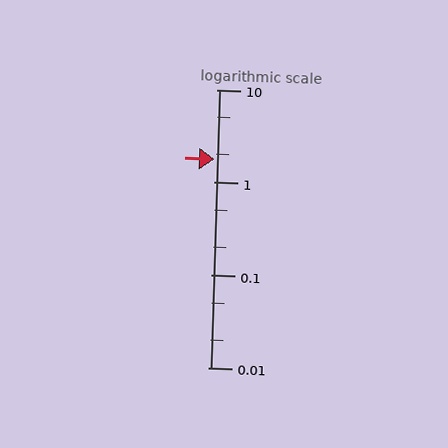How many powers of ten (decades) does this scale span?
The scale spans 3 decades, from 0.01 to 10.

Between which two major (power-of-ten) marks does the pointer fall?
The pointer is between 1 and 10.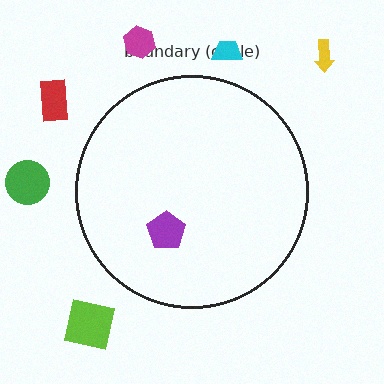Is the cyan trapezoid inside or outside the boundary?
Outside.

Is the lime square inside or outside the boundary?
Outside.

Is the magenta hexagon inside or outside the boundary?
Outside.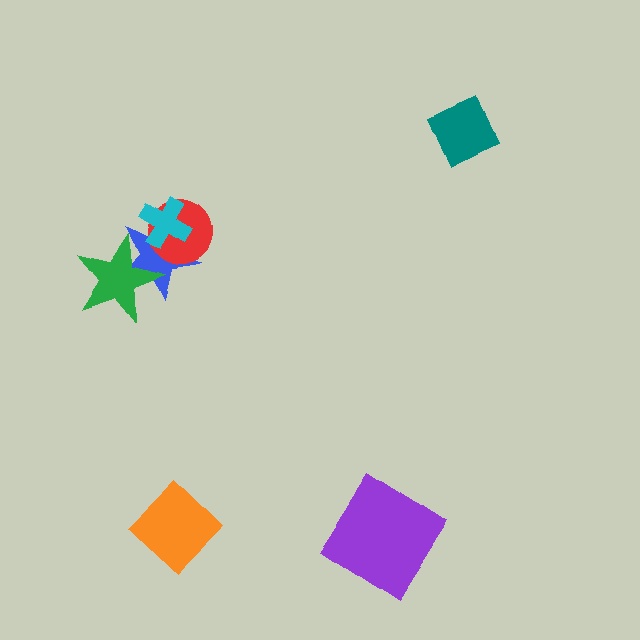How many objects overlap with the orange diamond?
0 objects overlap with the orange diamond.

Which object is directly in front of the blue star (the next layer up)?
The red circle is directly in front of the blue star.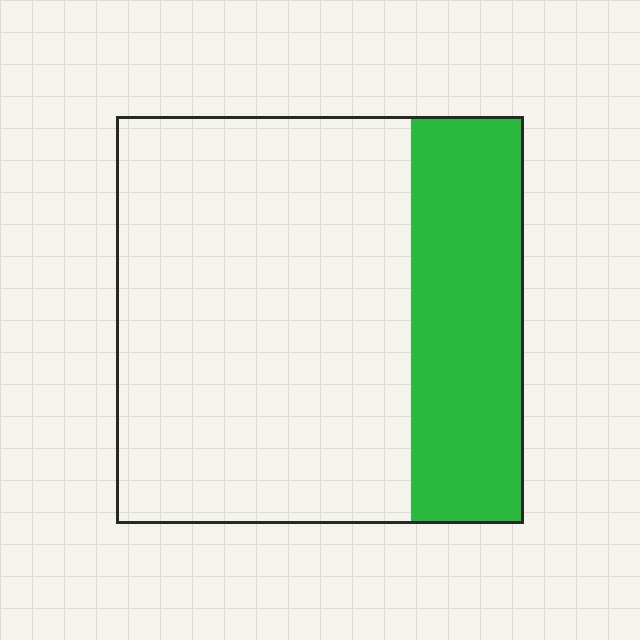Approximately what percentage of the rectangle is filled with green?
Approximately 30%.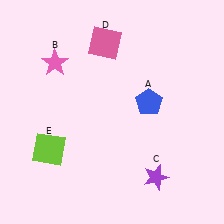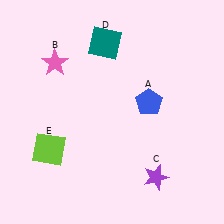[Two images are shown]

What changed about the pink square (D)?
In Image 1, D is pink. In Image 2, it changed to teal.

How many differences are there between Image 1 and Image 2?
There is 1 difference between the two images.